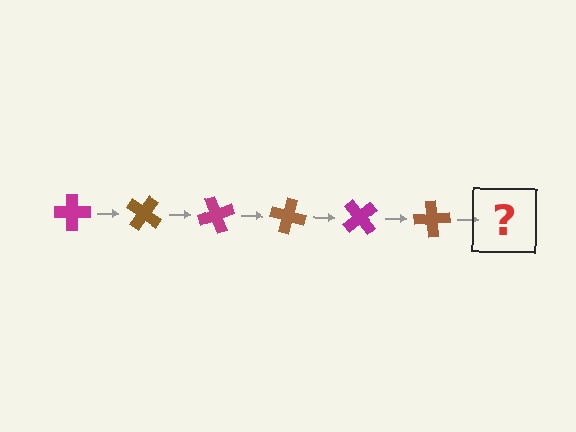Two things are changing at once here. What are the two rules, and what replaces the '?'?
The two rules are that it rotates 35 degrees each step and the color cycles through magenta and brown. The '?' should be a magenta cross, rotated 210 degrees from the start.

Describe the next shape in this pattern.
It should be a magenta cross, rotated 210 degrees from the start.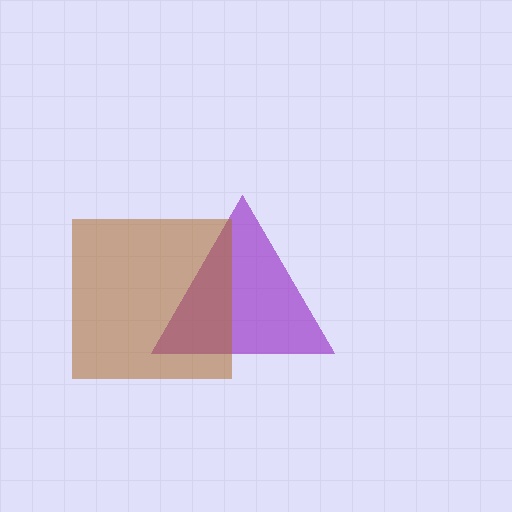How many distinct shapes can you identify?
There are 2 distinct shapes: a purple triangle, a brown square.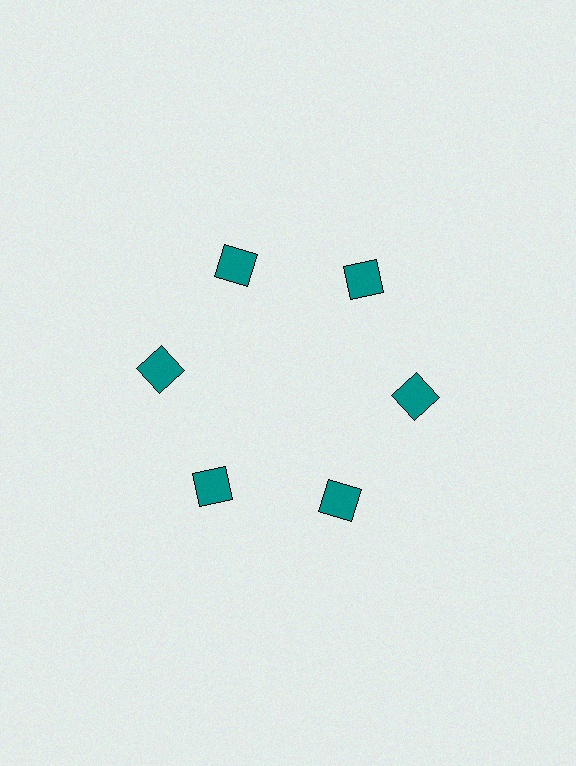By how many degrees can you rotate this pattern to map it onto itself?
The pattern maps onto itself every 60 degrees of rotation.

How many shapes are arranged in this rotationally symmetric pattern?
There are 6 shapes, arranged in 6 groups of 1.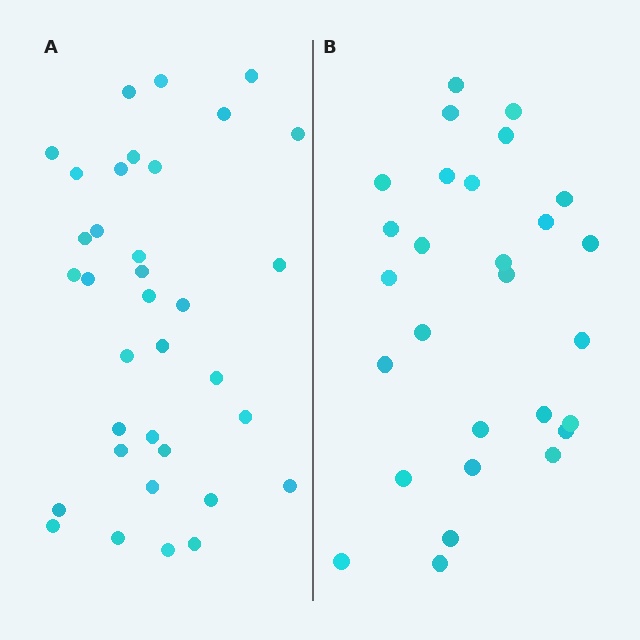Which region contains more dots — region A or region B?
Region A (the left region) has more dots.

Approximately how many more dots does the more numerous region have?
Region A has roughly 8 or so more dots than region B.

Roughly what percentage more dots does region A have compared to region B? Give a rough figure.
About 25% more.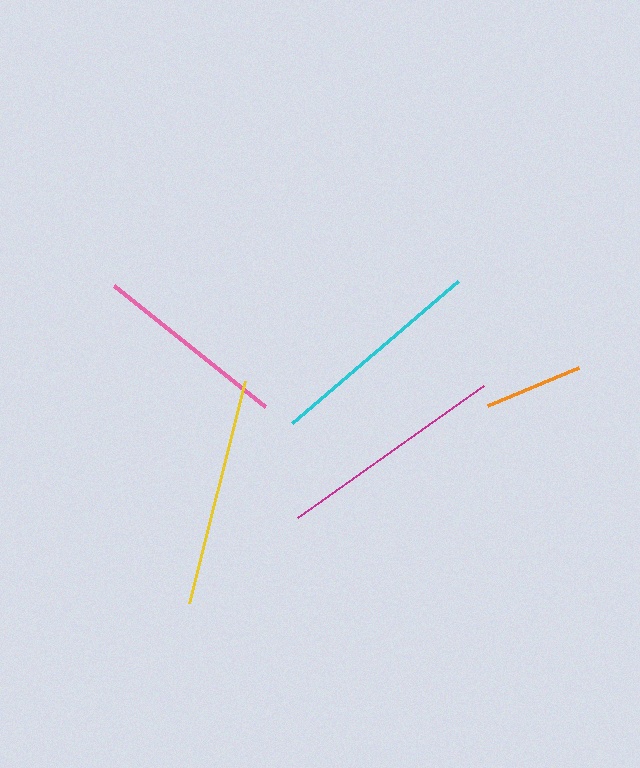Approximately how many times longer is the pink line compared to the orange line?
The pink line is approximately 2.0 times the length of the orange line.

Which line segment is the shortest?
The orange line is the shortest at approximately 98 pixels.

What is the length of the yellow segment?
The yellow segment is approximately 229 pixels long.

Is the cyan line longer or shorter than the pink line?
The cyan line is longer than the pink line.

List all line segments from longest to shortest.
From longest to shortest: yellow, magenta, cyan, pink, orange.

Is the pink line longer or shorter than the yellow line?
The yellow line is longer than the pink line.